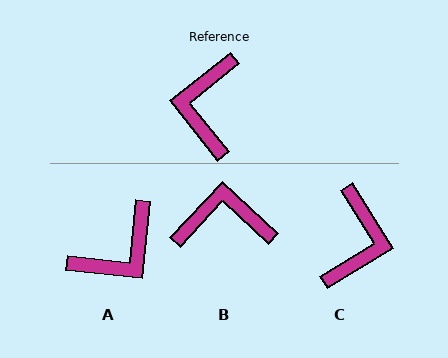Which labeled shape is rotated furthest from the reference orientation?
C, about 173 degrees away.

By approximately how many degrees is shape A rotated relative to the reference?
Approximately 135 degrees counter-clockwise.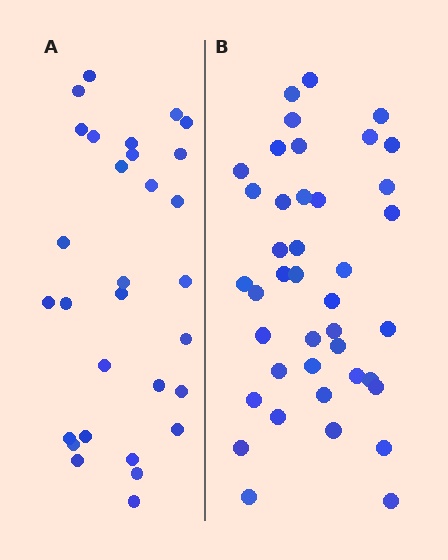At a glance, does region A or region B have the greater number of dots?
Region B (the right region) has more dots.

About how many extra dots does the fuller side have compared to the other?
Region B has roughly 12 or so more dots than region A.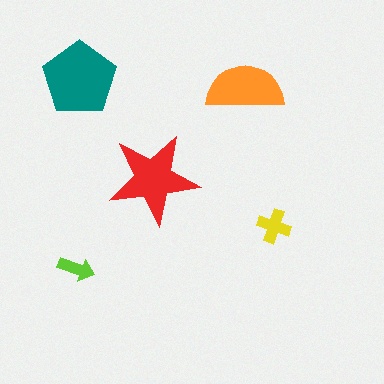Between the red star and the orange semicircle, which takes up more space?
The red star.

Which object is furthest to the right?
The yellow cross is rightmost.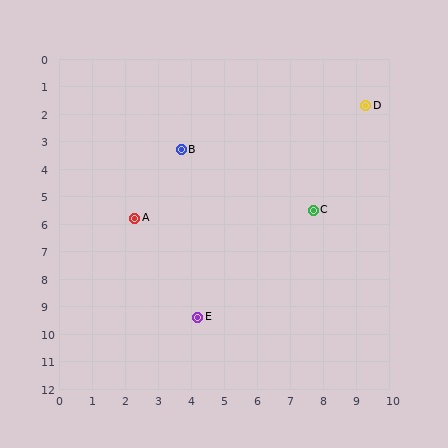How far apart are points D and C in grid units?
Points D and C are about 4.1 grid units apart.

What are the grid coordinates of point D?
Point D is at approximately (9.3, 1.7).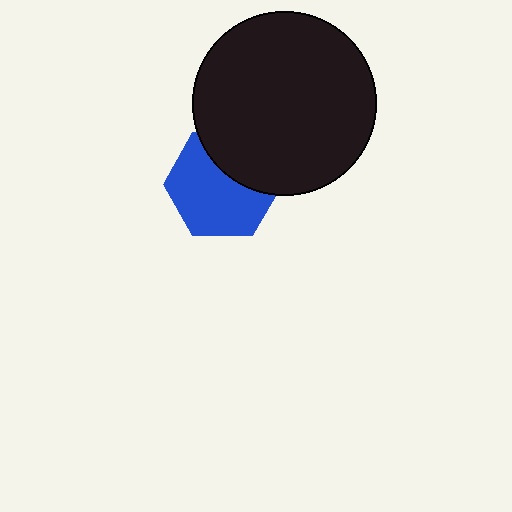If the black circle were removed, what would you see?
You would see the complete blue hexagon.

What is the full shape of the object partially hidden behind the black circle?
The partially hidden object is a blue hexagon.